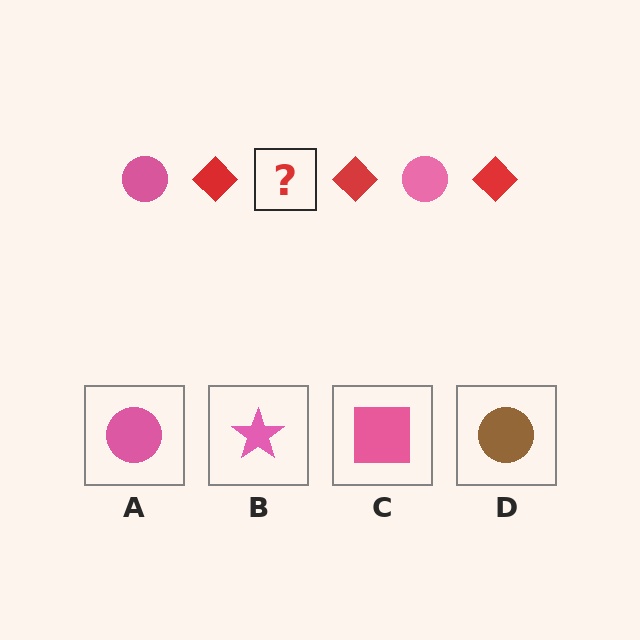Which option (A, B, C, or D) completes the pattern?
A.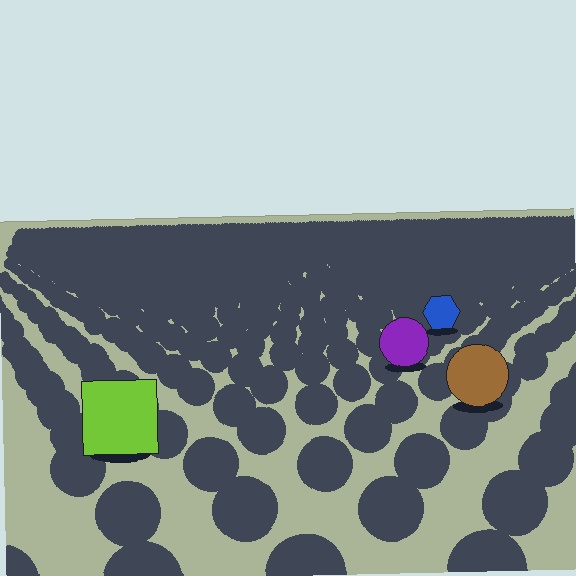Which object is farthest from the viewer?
The blue hexagon is farthest from the viewer. It appears smaller and the ground texture around it is denser.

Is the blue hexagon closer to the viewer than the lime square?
No. The lime square is closer — you can tell from the texture gradient: the ground texture is coarser near it.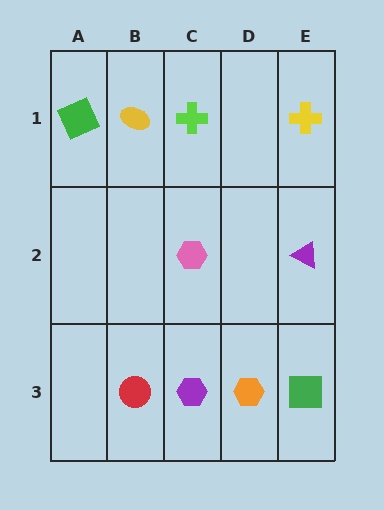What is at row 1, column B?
A yellow ellipse.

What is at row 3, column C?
A purple hexagon.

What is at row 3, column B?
A red circle.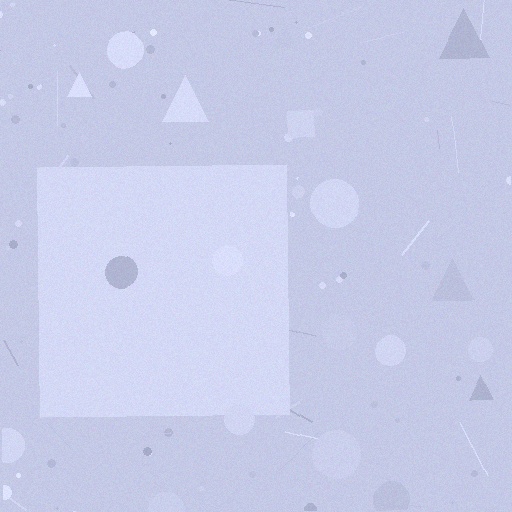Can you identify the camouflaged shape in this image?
The camouflaged shape is a square.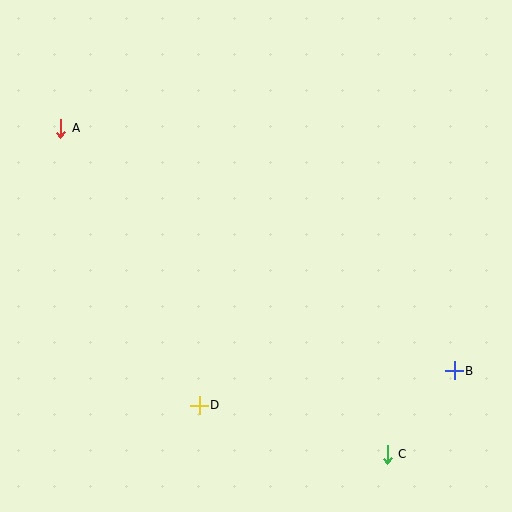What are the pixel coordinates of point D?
Point D is at (199, 405).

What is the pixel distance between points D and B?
The distance between D and B is 257 pixels.